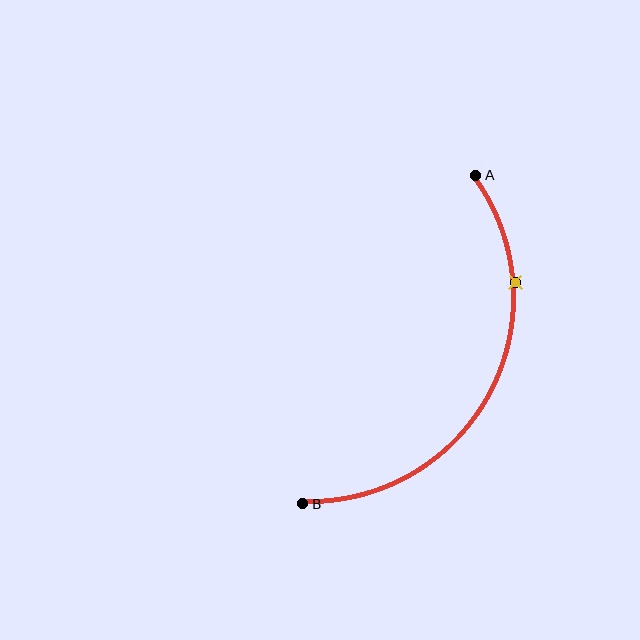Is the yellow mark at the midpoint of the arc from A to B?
No. The yellow mark lies on the arc but is closer to endpoint A. The arc midpoint would be at the point on the curve equidistant along the arc from both A and B.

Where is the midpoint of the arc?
The arc midpoint is the point on the curve farthest from the straight line joining A and B. It sits to the right of that line.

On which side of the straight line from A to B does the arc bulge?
The arc bulges to the right of the straight line connecting A and B.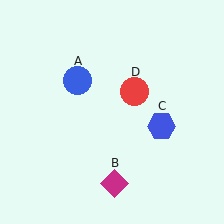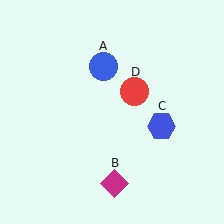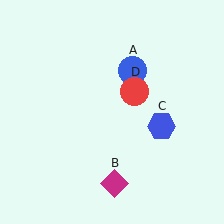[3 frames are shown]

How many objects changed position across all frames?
1 object changed position: blue circle (object A).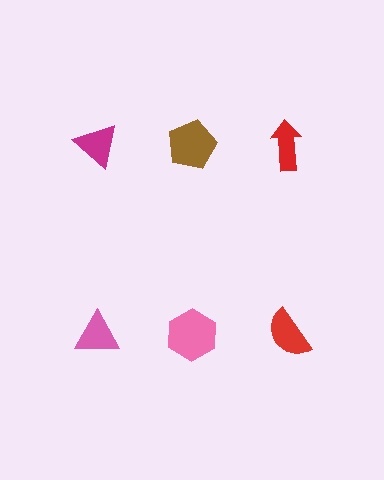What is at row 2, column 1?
A pink triangle.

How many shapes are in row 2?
3 shapes.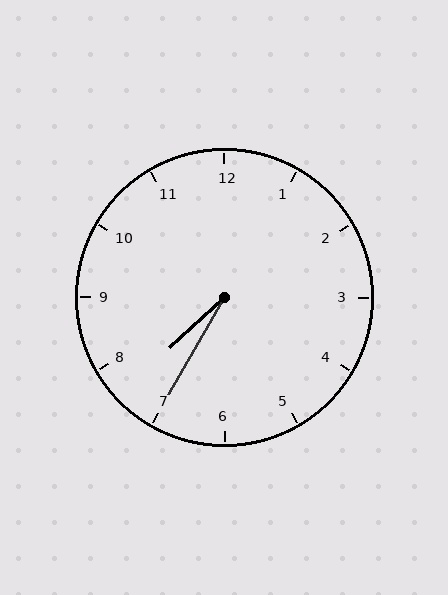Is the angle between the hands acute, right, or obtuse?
It is acute.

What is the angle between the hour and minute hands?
Approximately 18 degrees.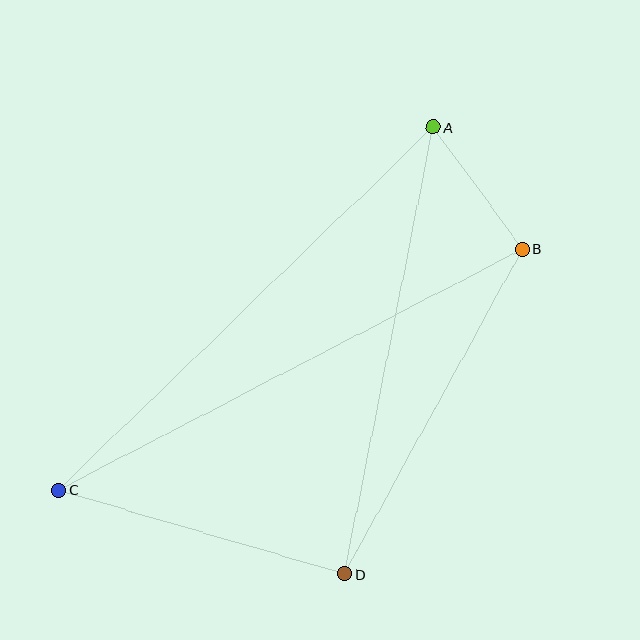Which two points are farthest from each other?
Points B and C are farthest from each other.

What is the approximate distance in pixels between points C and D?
The distance between C and D is approximately 298 pixels.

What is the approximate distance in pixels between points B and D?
The distance between B and D is approximately 370 pixels.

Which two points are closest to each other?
Points A and B are closest to each other.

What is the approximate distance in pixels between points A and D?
The distance between A and D is approximately 456 pixels.